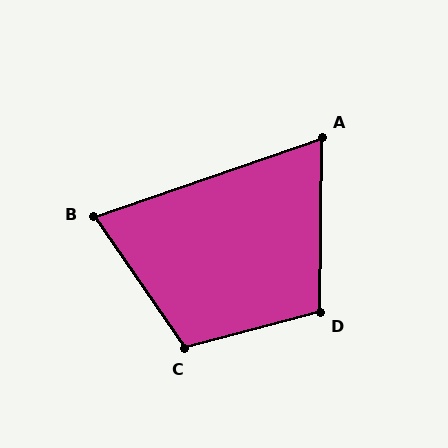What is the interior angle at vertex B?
Approximately 74 degrees (acute).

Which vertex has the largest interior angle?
C, at approximately 110 degrees.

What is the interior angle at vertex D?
Approximately 106 degrees (obtuse).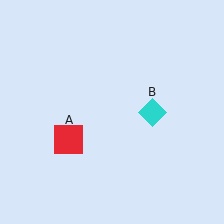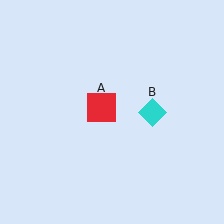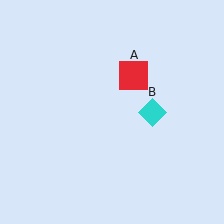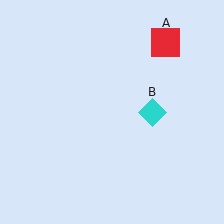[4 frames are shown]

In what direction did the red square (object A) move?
The red square (object A) moved up and to the right.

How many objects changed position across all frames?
1 object changed position: red square (object A).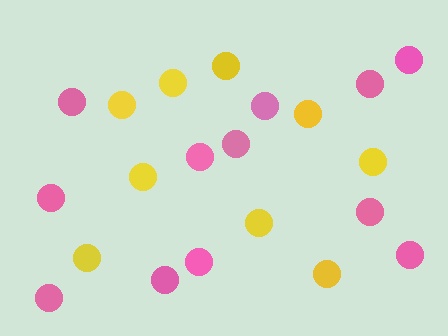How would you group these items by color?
There are 2 groups: one group of yellow circles (9) and one group of pink circles (12).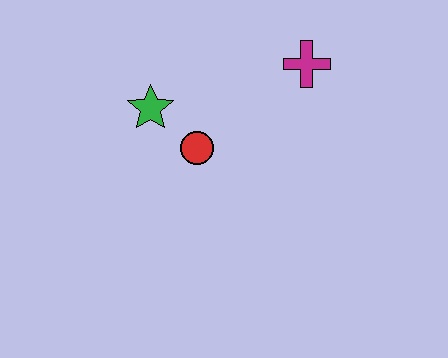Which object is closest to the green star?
The red circle is closest to the green star.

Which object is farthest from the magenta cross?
The green star is farthest from the magenta cross.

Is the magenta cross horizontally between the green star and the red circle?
No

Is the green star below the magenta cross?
Yes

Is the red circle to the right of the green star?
Yes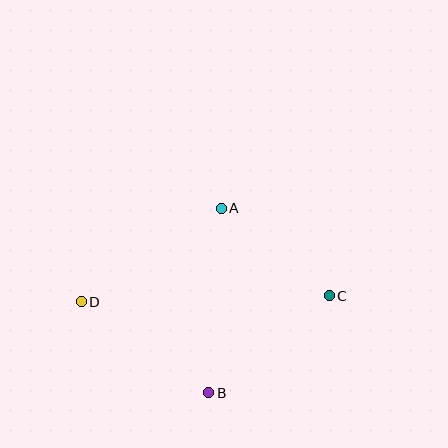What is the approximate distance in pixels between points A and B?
The distance between A and B is approximately 185 pixels.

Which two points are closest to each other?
Points A and C are closest to each other.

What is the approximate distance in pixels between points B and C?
The distance between B and C is approximately 155 pixels.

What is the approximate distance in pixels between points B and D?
The distance between B and D is approximately 156 pixels.